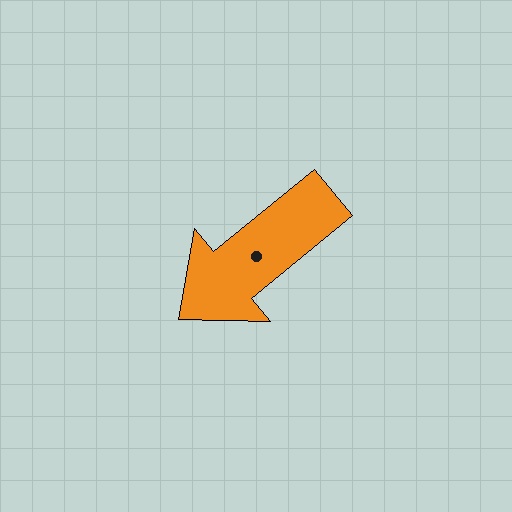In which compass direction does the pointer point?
Southwest.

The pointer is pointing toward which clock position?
Roughly 8 o'clock.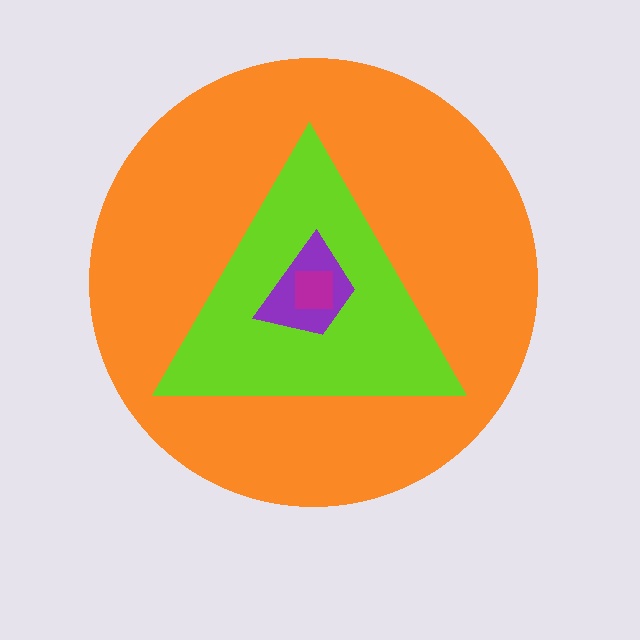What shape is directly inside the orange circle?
The lime triangle.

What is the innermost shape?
The magenta square.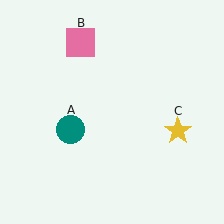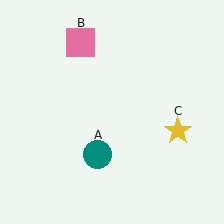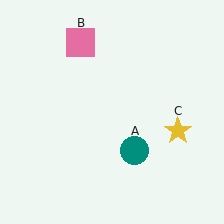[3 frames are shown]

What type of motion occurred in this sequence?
The teal circle (object A) rotated counterclockwise around the center of the scene.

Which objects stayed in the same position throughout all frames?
Pink square (object B) and yellow star (object C) remained stationary.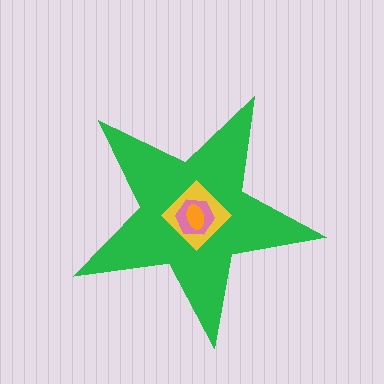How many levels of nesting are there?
4.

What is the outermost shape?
The green star.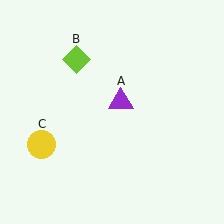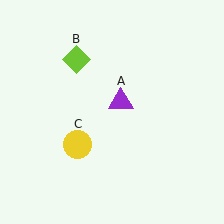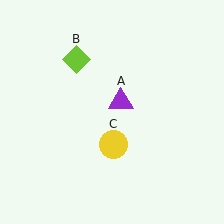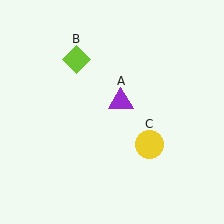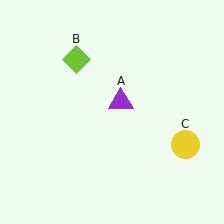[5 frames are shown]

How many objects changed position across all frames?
1 object changed position: yellow circle (object C).